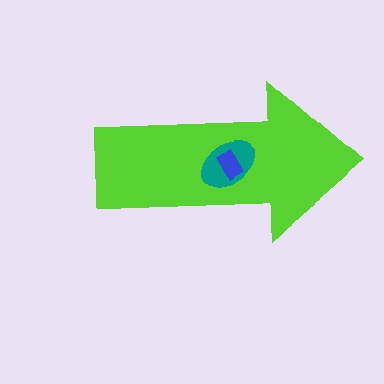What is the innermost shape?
The blue rectangle.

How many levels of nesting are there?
3.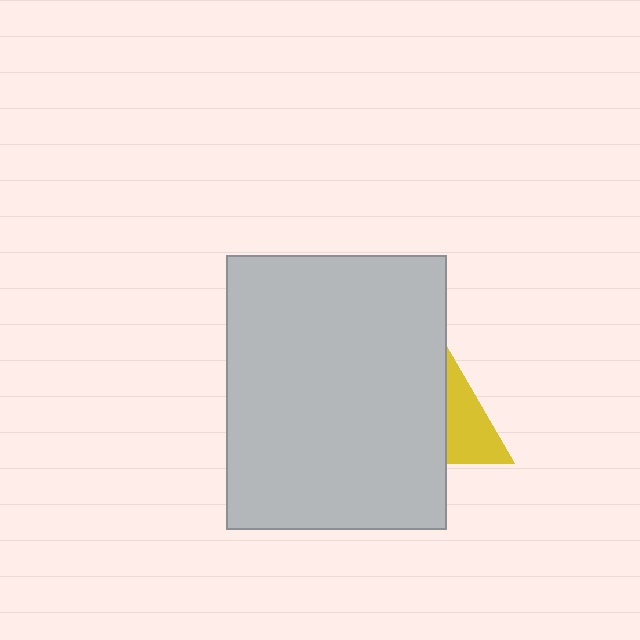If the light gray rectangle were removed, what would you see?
You would see the complete yellow triangle.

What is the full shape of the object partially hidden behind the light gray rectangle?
The partially hidden object is a yellow triangle.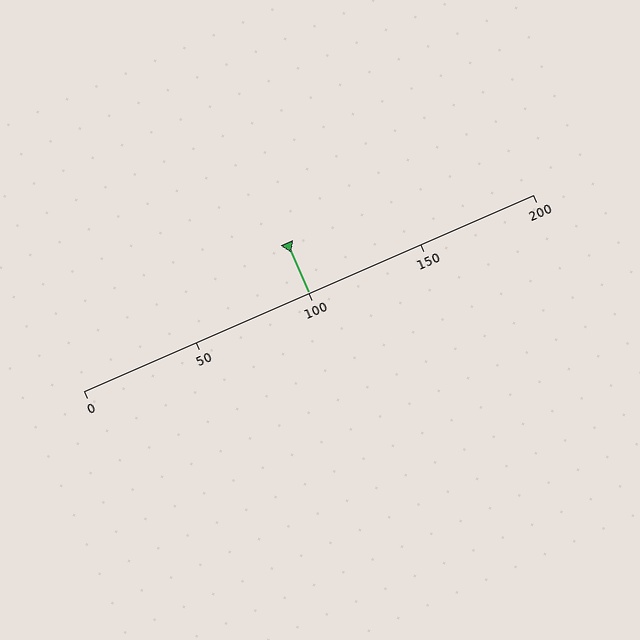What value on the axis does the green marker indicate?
The marker indicates approximately 100.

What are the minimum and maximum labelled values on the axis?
The axis runs from 0 to 200.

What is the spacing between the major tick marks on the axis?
The major ticks are spaced 50 apart.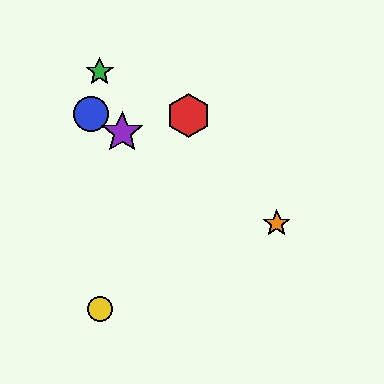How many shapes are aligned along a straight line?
3 shapes (the blue circle, the purple star, the orange star) are aligned along a straight line.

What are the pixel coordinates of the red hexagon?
The red hexagon is at (188, 116).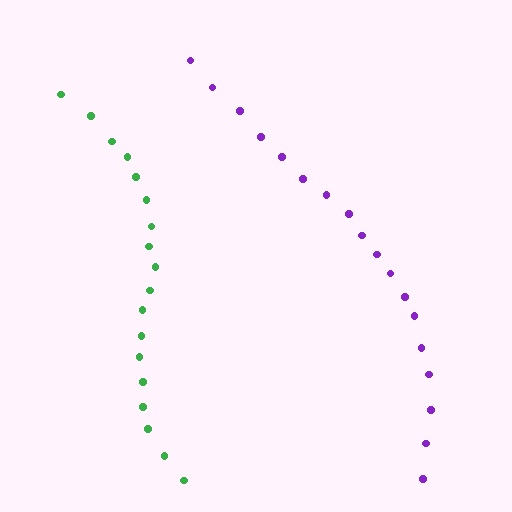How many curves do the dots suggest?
There are 2 distinct paths.